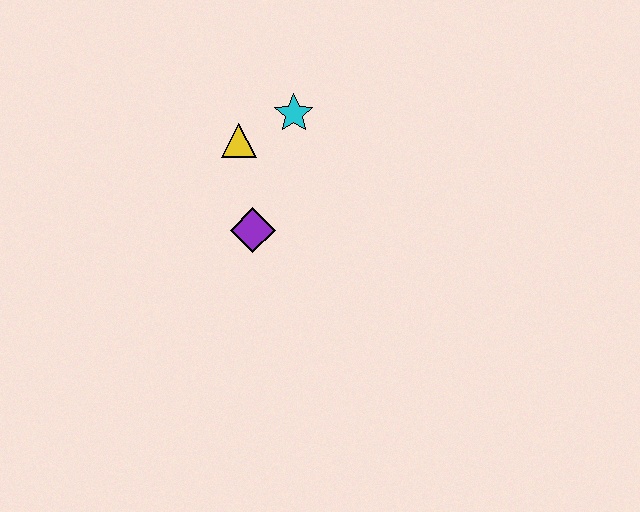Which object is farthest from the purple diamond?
The cyan star is farthest from the purple diamond.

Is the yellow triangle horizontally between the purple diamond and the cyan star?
No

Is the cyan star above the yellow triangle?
Yes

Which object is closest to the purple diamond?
The yellow triangle is closest to the purple diamond.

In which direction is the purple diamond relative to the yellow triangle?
The purple diamond is below the yellow triangle.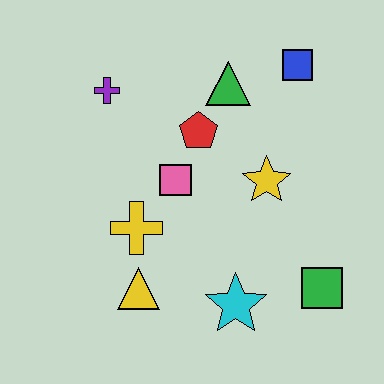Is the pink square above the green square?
Yes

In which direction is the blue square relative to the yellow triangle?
The blue square is above the yellow triangle.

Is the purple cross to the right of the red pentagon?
No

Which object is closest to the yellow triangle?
The yellow cross is closest to the yellow triangle.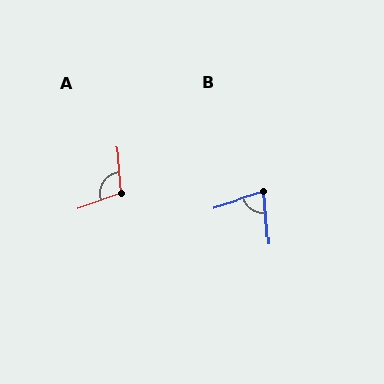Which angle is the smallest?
B, at approximately 77 degrees.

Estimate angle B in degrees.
Approximately 77 degrees.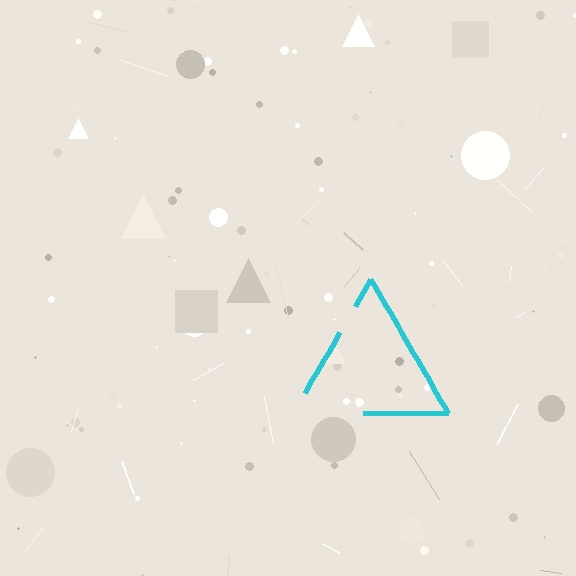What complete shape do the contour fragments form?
The contour fragments form a triangle.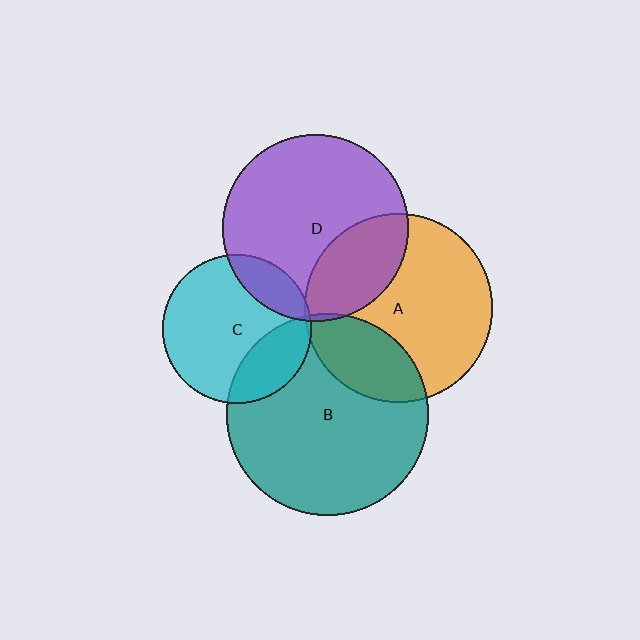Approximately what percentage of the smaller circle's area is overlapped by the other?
Approximately 25%.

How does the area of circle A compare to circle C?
Approximately 1.6 times.